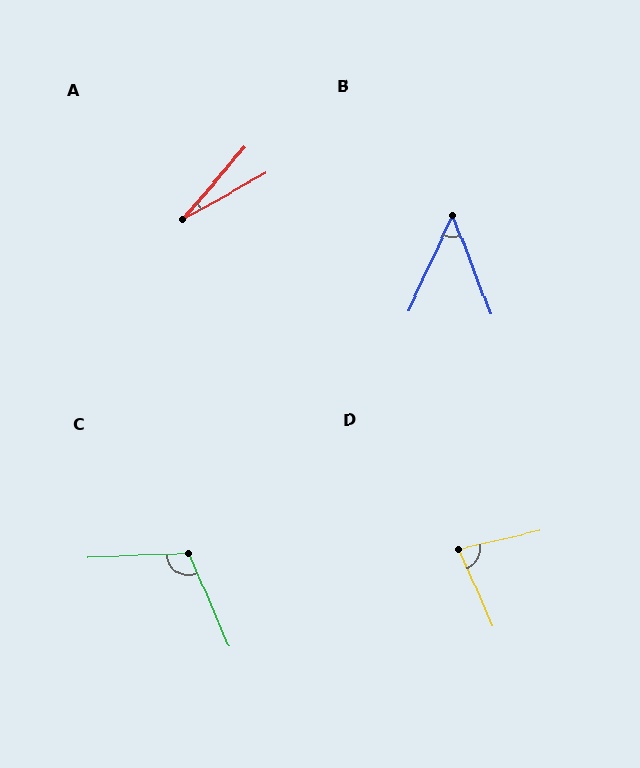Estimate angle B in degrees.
Approximately 46 degrees.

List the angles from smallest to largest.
A (20°), B (46°), D (80°), C (111°).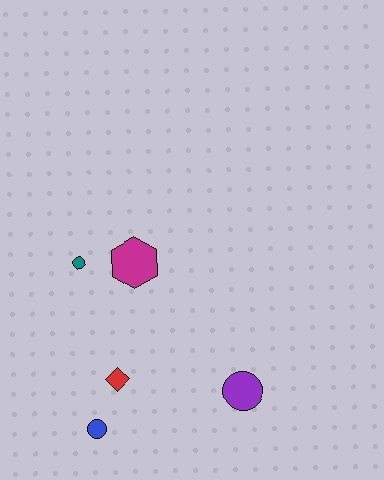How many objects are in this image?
There are 5 objects.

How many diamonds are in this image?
There is 1 diamond.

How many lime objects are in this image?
There are no lime objects.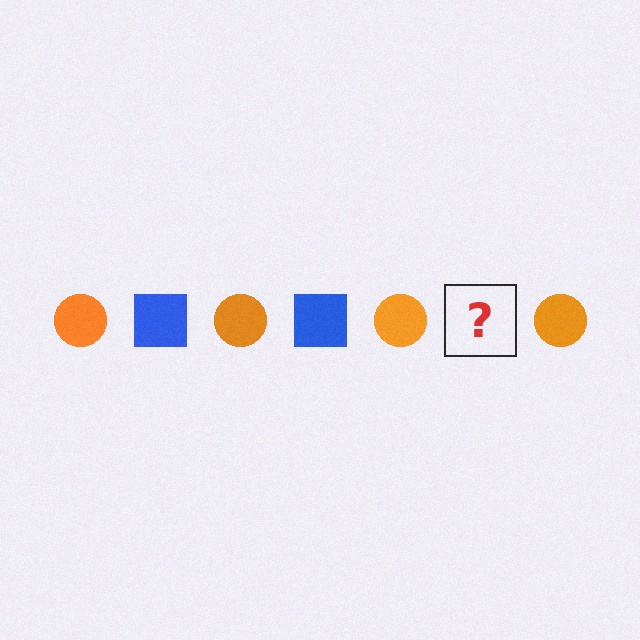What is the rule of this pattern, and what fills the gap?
The rule is that the pattern alternates between orange circle and blue square. The gap should be filled with a blue square.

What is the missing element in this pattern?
The missing element is a blue square.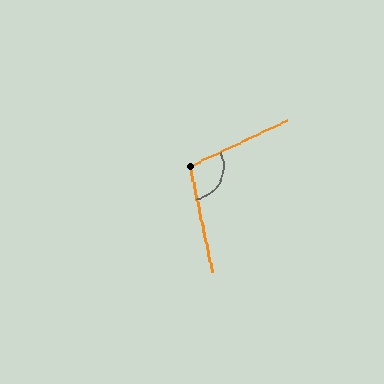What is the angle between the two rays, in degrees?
Approximately 103 degrees.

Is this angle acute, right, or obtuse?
It is obtuse.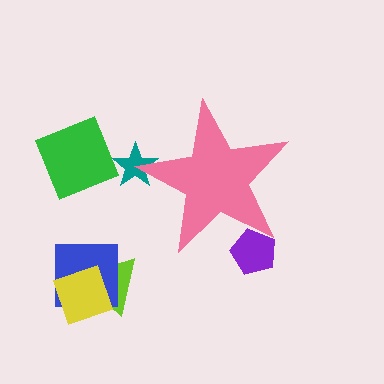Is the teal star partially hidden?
Yes, the teal star is partially hidden behind the pink star.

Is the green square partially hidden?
No, the green square is fully visible.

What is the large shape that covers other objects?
A pink star.